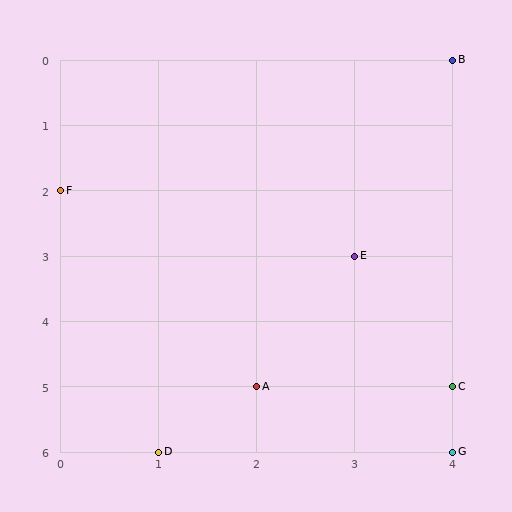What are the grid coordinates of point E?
Point E is at grid coordinates (3, 3).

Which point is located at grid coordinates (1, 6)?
Point D is at (1, 6).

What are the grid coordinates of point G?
Point G is at grid coordinates (4, 6).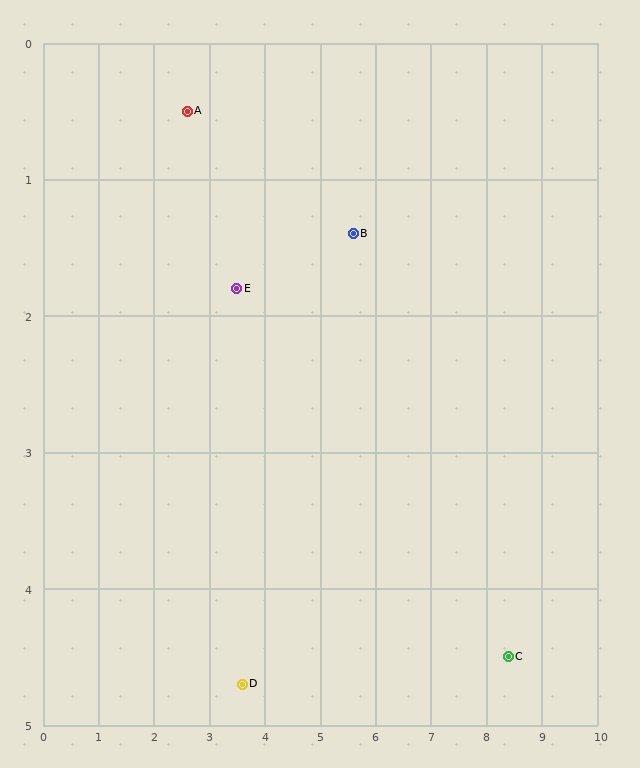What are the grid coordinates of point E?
Point E is at approximately (3.5, 1.8).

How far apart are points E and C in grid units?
Points E and C are about 5.6 grid units apart.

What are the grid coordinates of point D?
Point D is at approximately (3.6, 4.7).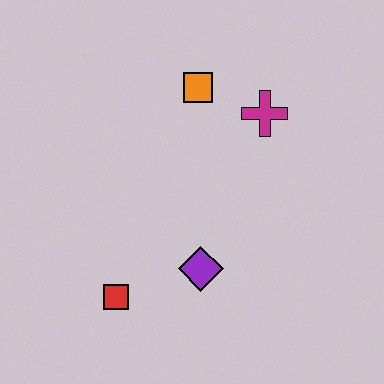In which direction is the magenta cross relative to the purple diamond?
The magenta cross is above the purple diamond.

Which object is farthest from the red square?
The magenta cross is farthest from the red square.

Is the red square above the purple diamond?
No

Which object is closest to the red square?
The purple diamond is closest to the red square.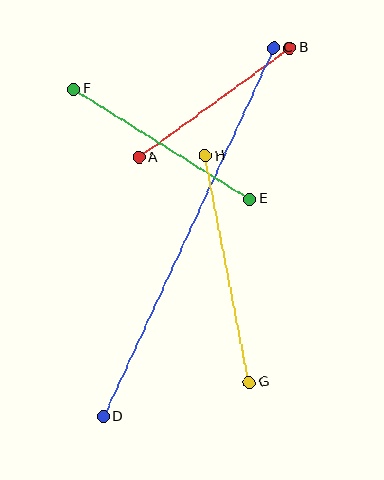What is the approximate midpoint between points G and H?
The midpoint is at approximately (228, 269) pixels.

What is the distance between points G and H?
The distance is approximately 231 pixels.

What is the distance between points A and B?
The distance is approximately 186 pixels.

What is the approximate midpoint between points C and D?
The midpoint is at approximately (189, 232) pixels.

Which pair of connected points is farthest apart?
Points C and D are farthest apart.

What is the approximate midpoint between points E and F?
The midpoint is at approximately (162, 144) pixels.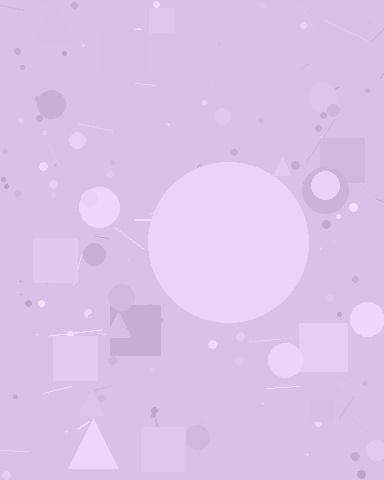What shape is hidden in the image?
A circle is hidden in the image.